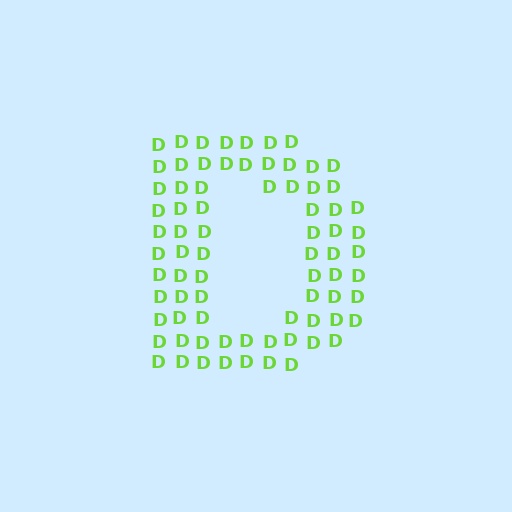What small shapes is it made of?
It is made of small letter D's.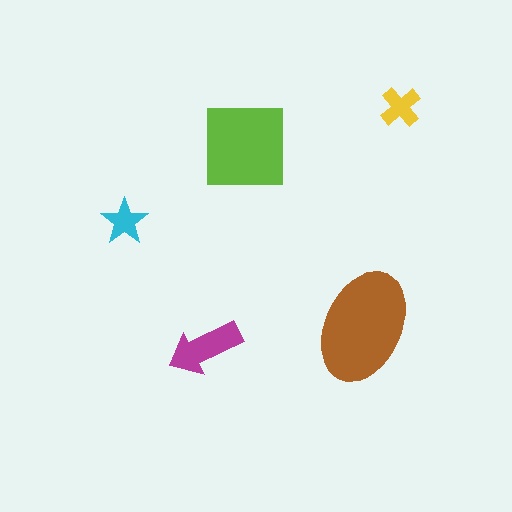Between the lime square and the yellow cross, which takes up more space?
The lime square.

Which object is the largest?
The brown ellipse.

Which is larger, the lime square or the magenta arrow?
The lime square.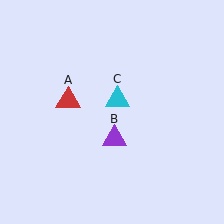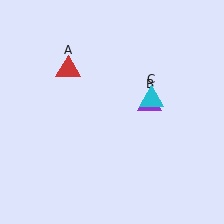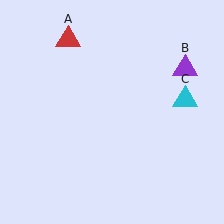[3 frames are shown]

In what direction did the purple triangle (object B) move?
The purple triangle (object B) moved up and to the right.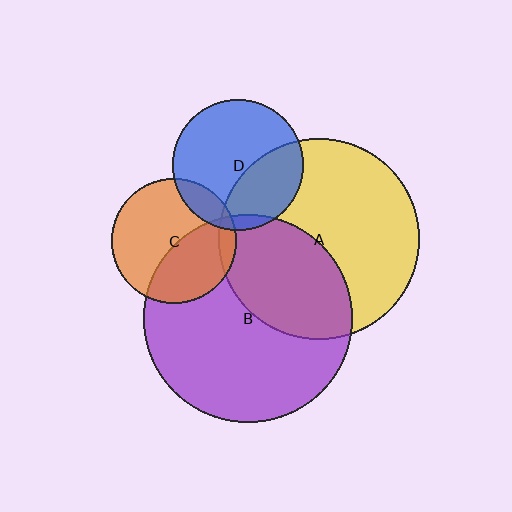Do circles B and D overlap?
Yes.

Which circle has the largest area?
Circle B (purple).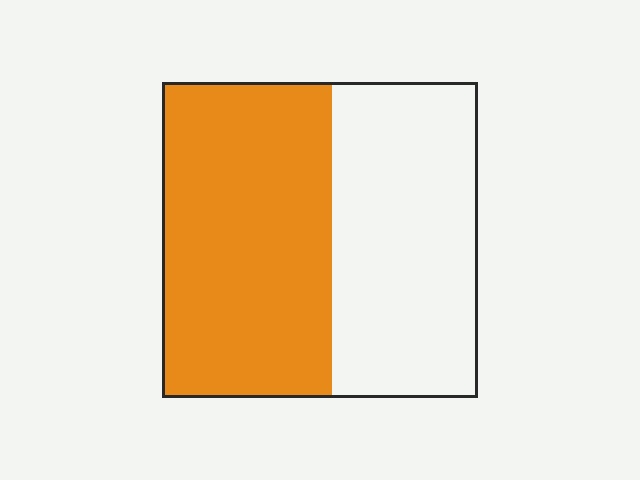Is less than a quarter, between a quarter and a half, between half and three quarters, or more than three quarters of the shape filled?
Between half and three quarters.